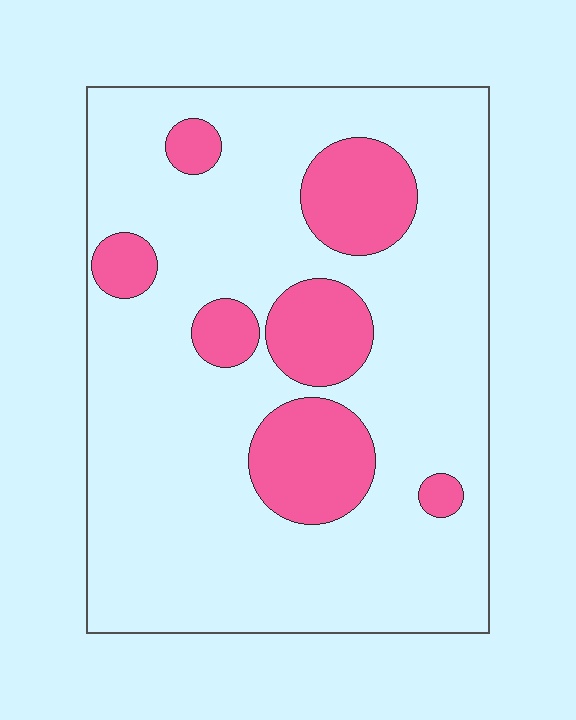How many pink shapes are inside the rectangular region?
7.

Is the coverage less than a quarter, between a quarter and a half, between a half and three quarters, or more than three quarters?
Less than a quarter.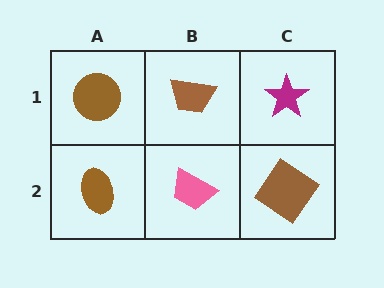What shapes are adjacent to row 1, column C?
A brown diamond (row 2, column C), a brown trapezoid (row 1, column B).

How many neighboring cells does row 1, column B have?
3.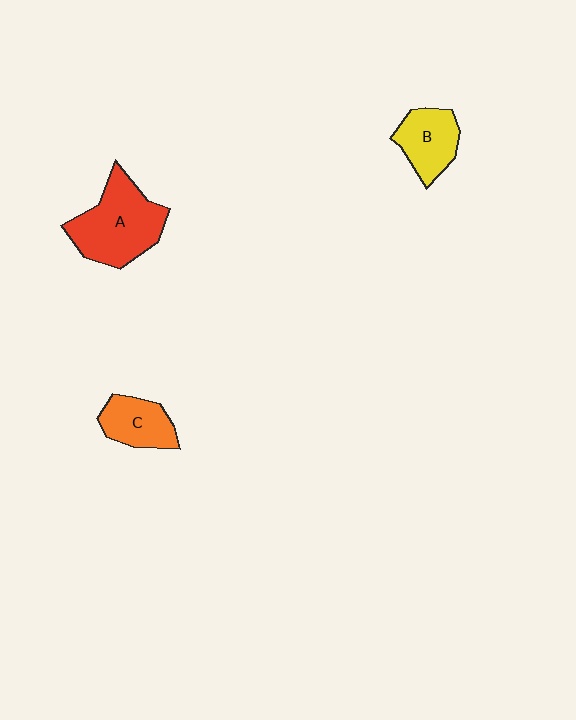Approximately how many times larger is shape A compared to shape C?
Approximately 1.8 times.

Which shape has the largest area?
Shape A (red).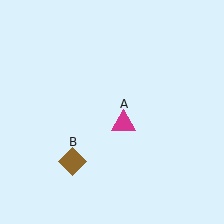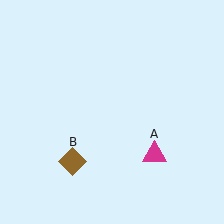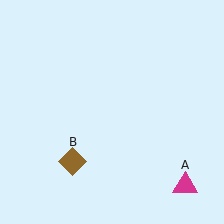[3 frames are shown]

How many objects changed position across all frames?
1 object changed position: magenta triangle (object A).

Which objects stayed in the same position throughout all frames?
Brown diamond (object B) remained stationary.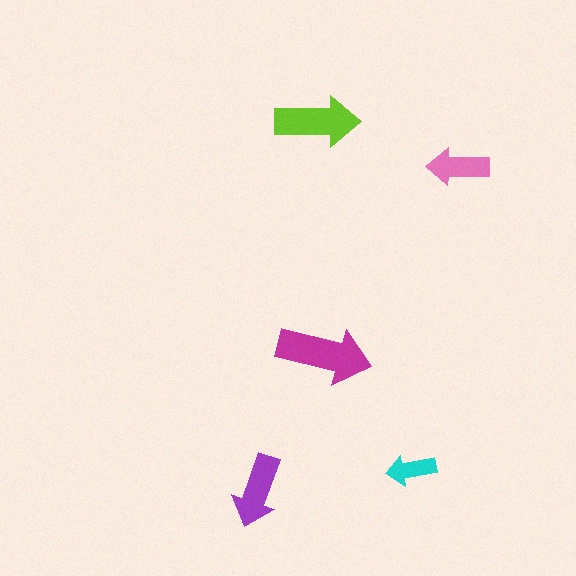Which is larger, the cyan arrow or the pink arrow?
The pink one.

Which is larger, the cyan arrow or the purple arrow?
The purple one.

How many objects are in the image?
There are 5 objects in the image.